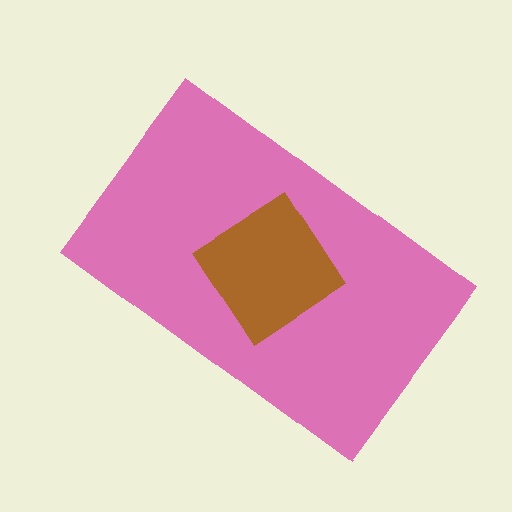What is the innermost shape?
The brown diamond.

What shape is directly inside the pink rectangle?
The brown diamond.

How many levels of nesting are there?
2.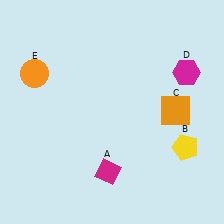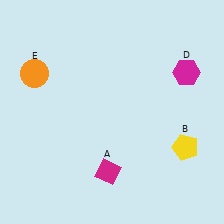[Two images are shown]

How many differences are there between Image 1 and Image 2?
There is 1 difference between the two images.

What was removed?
The orange square (C) was removed in Image 2.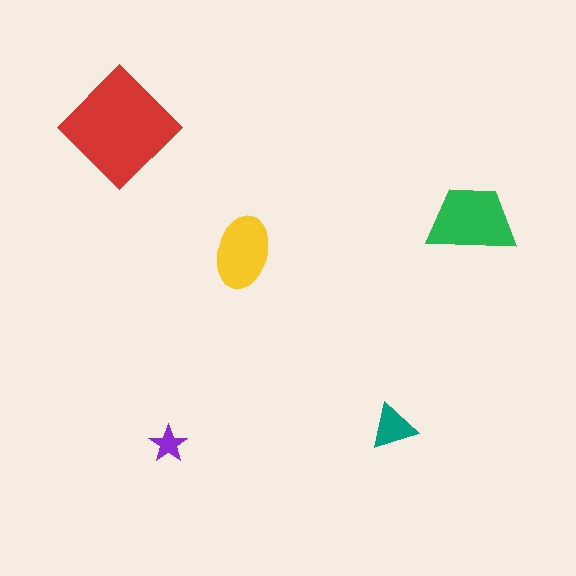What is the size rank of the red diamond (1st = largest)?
1st.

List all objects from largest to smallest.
The red diamond, the green trapezoid, the yellow ellipse, the teal triangle, the purple star.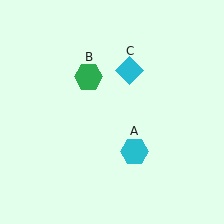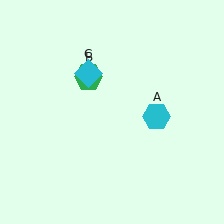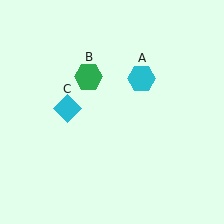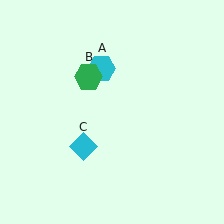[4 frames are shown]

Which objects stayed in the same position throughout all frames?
Green hexagon (object B) remained stationary.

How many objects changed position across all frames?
2 objects changed position: cyan hexagon (object A), cyan diamond (object C).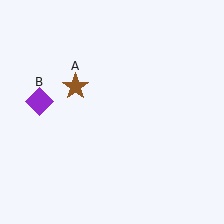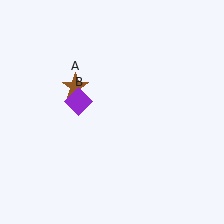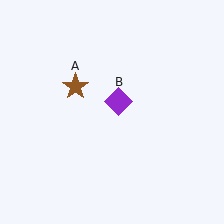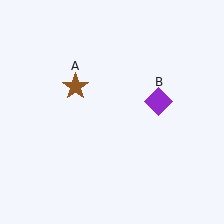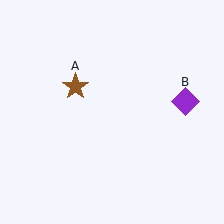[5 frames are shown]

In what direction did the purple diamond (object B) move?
The purple diamond (object B) moved right.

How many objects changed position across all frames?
1 object changed position: purple diamond (object B).